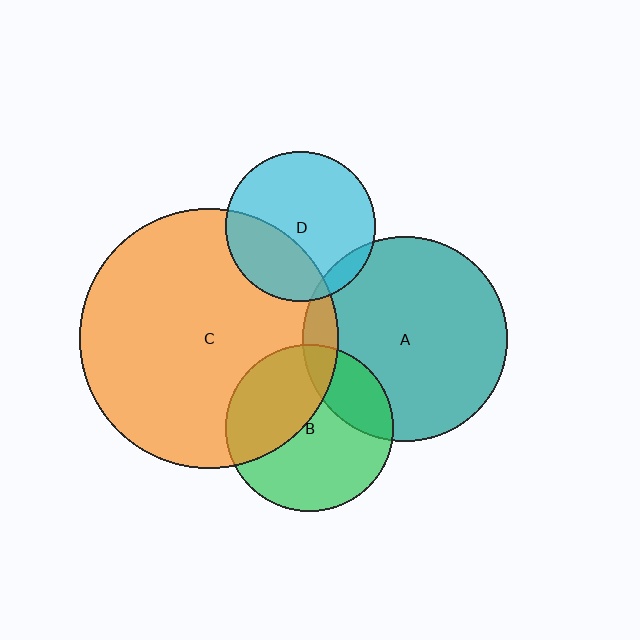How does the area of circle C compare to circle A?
Approximately 1.6 times.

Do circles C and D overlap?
Yes.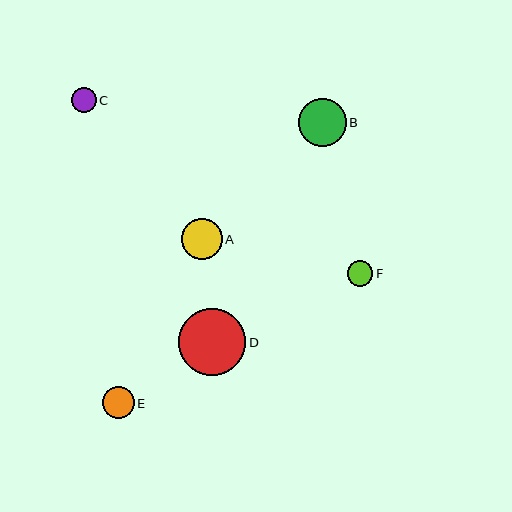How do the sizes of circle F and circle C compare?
Circle F and circle C are approximately the same size.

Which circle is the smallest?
Circle C is the smallest with a size of approximately 24 pixels.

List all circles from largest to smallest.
From largest to smallest: D, B, A, E, F, C.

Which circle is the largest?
Circle D is the largest with a size of approximately 67 pixels.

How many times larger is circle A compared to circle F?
Circle A is approximately 1.6 times the size of circle F.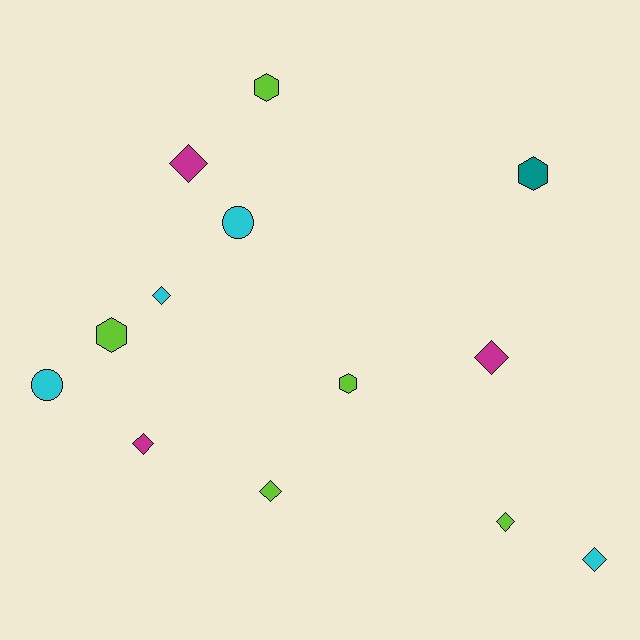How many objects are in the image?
There are 13 objects.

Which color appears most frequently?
Lime, with 5 objects.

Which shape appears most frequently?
Diamond, with 7 objects.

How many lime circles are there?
There are no lime circles.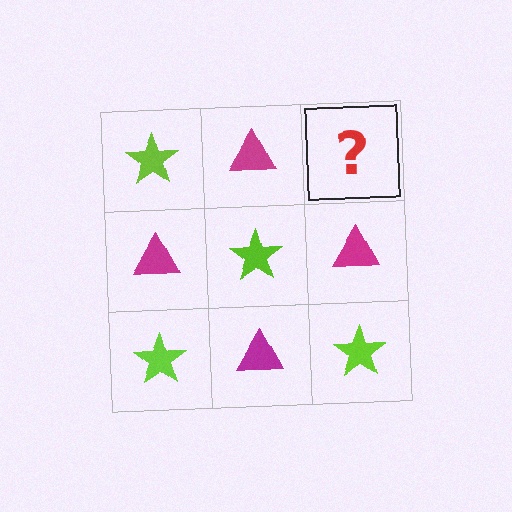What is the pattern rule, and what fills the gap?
The rule is that it alternates lime star and magenta triangle in a checkerboard pattern. The gap should be filled with a lime star.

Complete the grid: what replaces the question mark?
The question mark should be replaced with a lime star.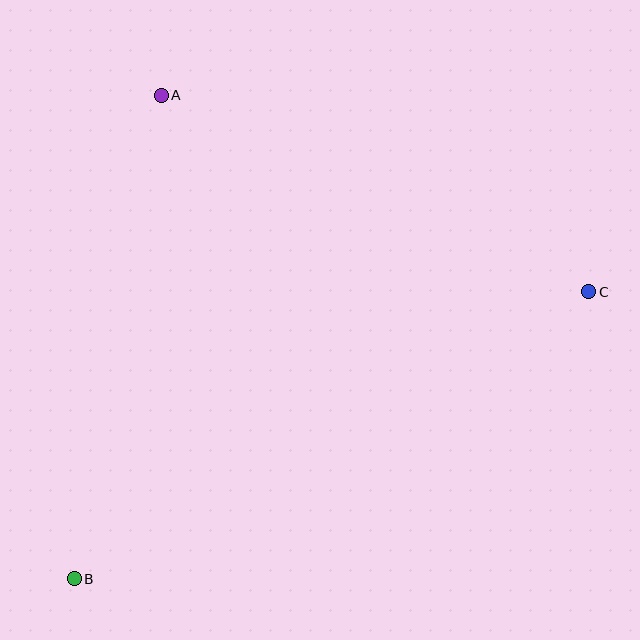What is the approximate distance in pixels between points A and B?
The distance between A and B is approximately 491 pixels.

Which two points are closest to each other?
Points A and C are closest to each other.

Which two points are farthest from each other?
Points B and C are farthest from each other.